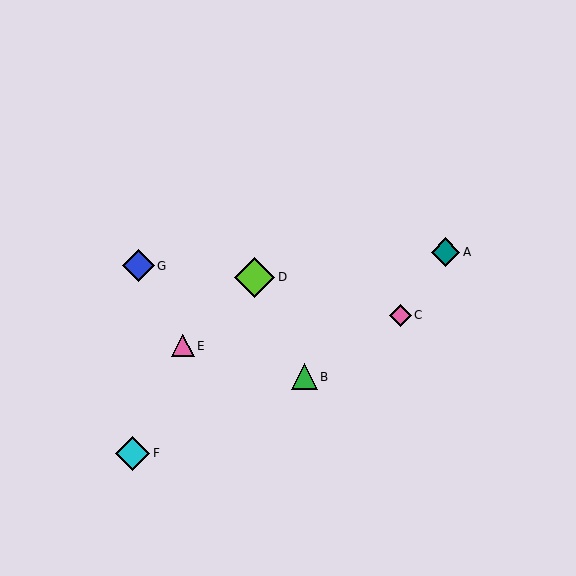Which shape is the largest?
The lime diamond (labeled D) is the largest.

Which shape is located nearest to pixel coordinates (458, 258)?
The teal diamond (labeled A) at (445, 252) is nearest to that location.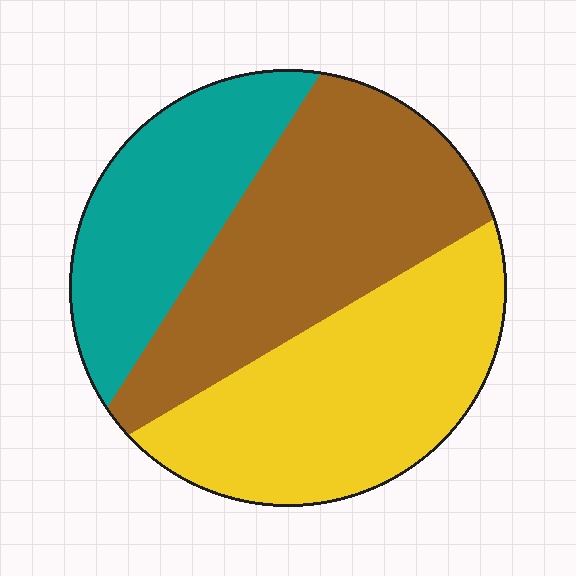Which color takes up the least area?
Teal, at roughly 25%.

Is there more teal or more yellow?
Yellow.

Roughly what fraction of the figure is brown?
Brown covers 38% of the figure.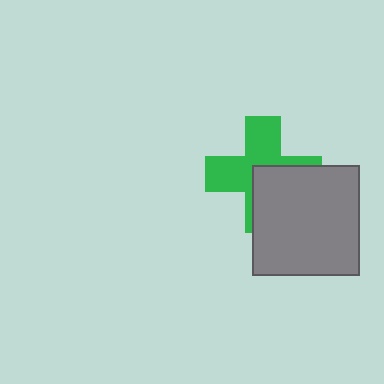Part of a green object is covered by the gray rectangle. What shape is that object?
It is a cross.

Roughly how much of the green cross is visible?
About half of it is visible (roughly 57%).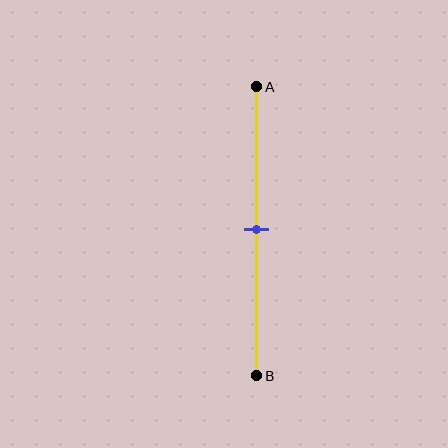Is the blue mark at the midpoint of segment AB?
Yes, the mark is approximately at the midpoint.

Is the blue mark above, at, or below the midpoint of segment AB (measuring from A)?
The blue mark is approximately at the midpoint of segment AB.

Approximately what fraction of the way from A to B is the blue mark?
The blue mark is approximately 50% of the way from A to B.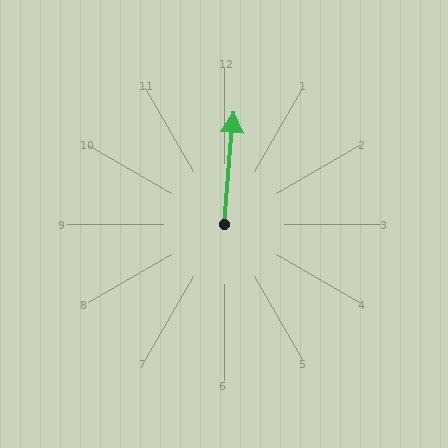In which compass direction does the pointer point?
North.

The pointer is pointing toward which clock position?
Roughly 12 o'clock.